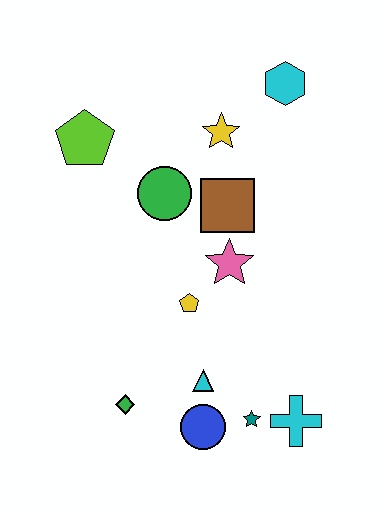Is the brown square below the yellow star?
Yes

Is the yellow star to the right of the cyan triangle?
Yes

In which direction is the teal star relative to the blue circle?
The teal star is to the right of the blue circle.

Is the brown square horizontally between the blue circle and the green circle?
No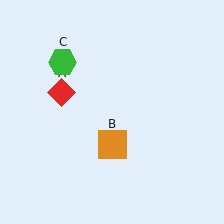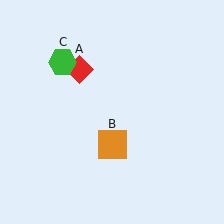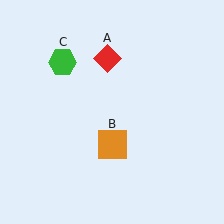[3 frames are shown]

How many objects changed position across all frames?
1 object changed position: red diamond (object A).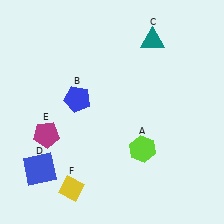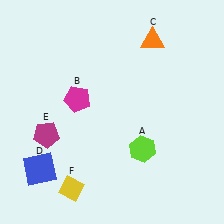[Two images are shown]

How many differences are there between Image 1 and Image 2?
There are 2 differences between the two images.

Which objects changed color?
B changed from blue to magenta. C changed from teal to orange.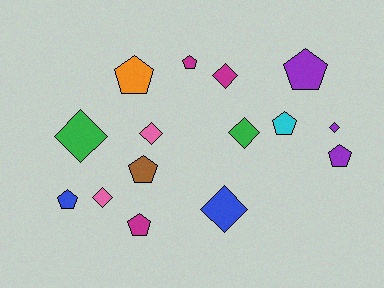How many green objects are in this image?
There are 2 green objects.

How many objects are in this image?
There are 15 objects.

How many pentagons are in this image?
There are 8 pentagons.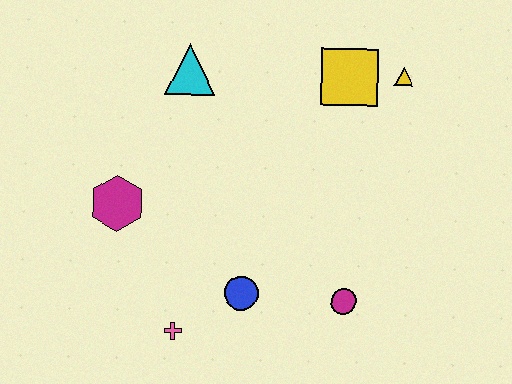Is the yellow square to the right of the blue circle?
Yes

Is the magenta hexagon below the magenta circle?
No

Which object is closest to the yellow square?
The yellow triangle is closest to the yellow square.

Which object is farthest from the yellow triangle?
The pink cross is farthest from the yellow triangle.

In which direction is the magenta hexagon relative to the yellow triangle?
The magenta hexagon is to the left of the yellow triangle.